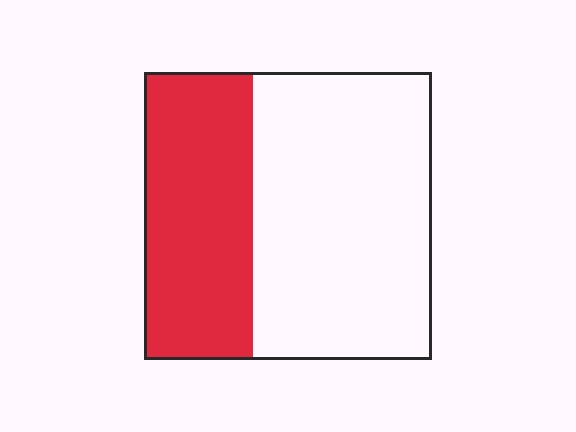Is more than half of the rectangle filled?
No.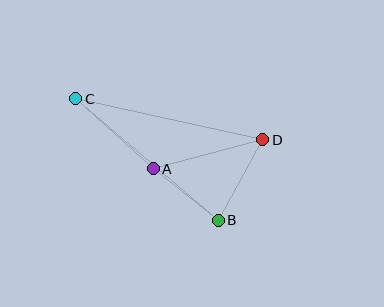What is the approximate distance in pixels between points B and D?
The distance between B and D is approximately 92 pixels.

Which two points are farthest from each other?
Points C and D are farthest from each other.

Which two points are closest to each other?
Points A and B are closest to each other.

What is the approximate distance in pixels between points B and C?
The distance between B and C is approximately 187 pixels.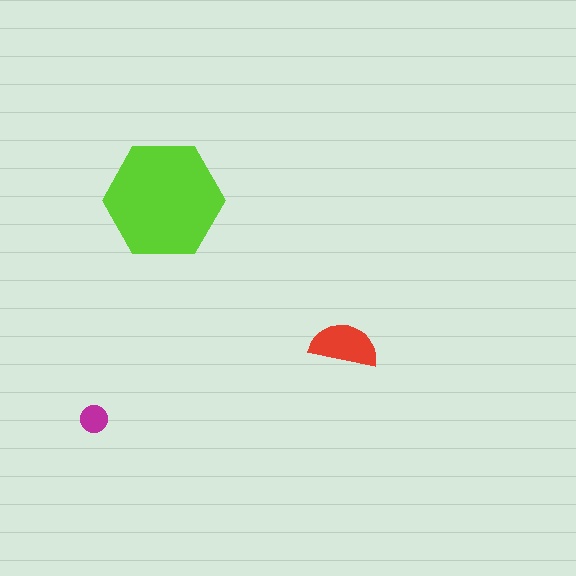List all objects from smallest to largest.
The magenta circle, the red semicircle, the lime hexagon.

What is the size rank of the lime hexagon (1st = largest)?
1st.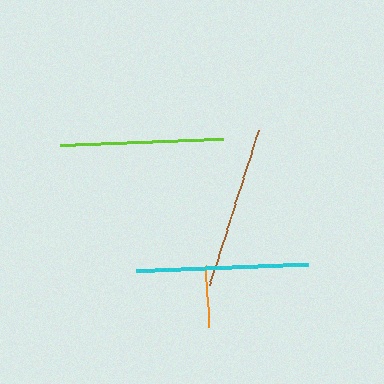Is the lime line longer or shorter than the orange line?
The lime line is longer than the orange line.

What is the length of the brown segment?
The brown segment is approximately 162 pixels long.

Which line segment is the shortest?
The orange line is the shortest at approximately 63 pixels.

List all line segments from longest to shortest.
From longest to shortest: cyan, lime, brown, orange.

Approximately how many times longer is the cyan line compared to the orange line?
The cyan line is approximately 2.7 times the length of the orange line.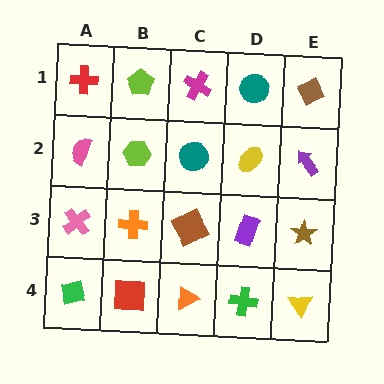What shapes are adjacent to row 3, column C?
A teal circle (row 2, column C), an orange triangle (row 4, column C), an orange cross (row 3, column B), a purple rectangle (row 3, column D).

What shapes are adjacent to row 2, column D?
A teal circle (row 1, column D), a purple rectangle (row 3, column D), a teal circle (row 2, column C), a purple arrow (row 2, column E).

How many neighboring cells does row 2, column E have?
3.